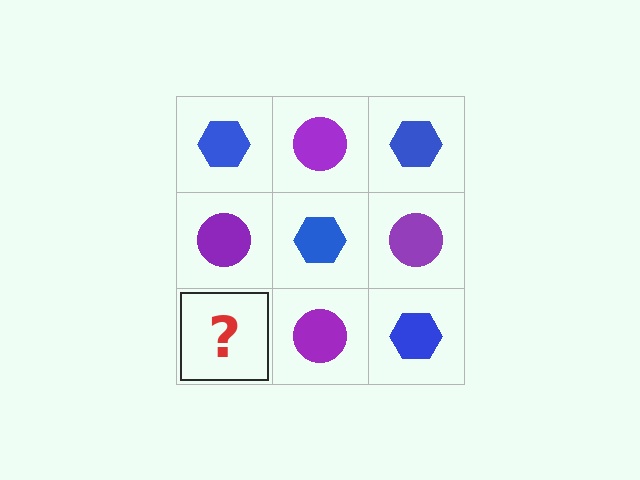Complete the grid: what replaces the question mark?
The question mark should be replaced with a blue hexagon.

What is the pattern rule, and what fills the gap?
The rule is that it alternates blue hexagon and purple circle in a checkerboard pattern. The gap should be filled with a blue hexagon.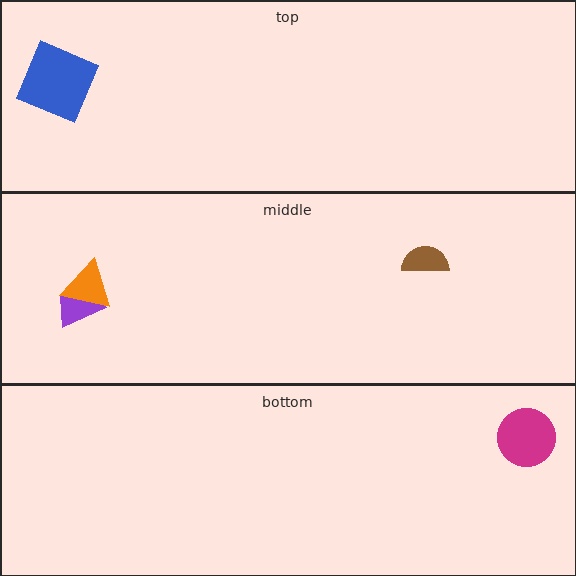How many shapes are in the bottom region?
1.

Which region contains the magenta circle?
The bottom region.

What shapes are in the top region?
The blue square.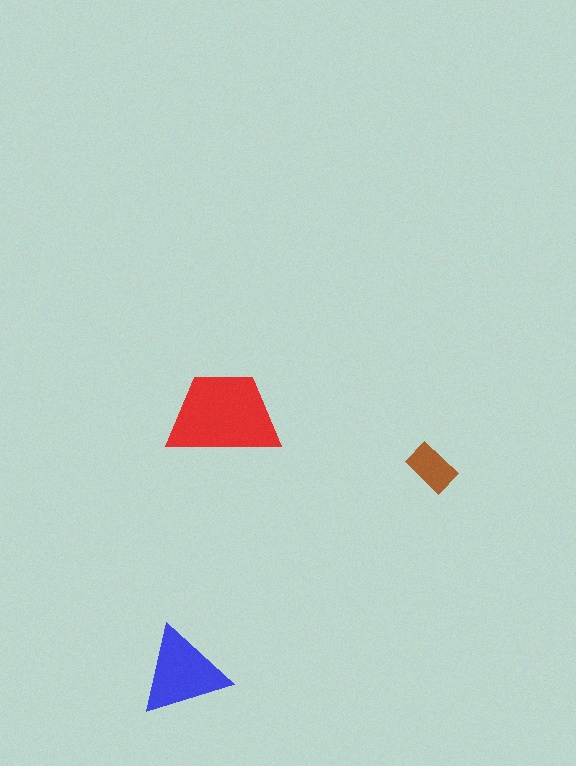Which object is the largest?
The red trapezoid.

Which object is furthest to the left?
The blue triangle is leftmost.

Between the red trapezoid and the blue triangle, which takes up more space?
The red trapezoid.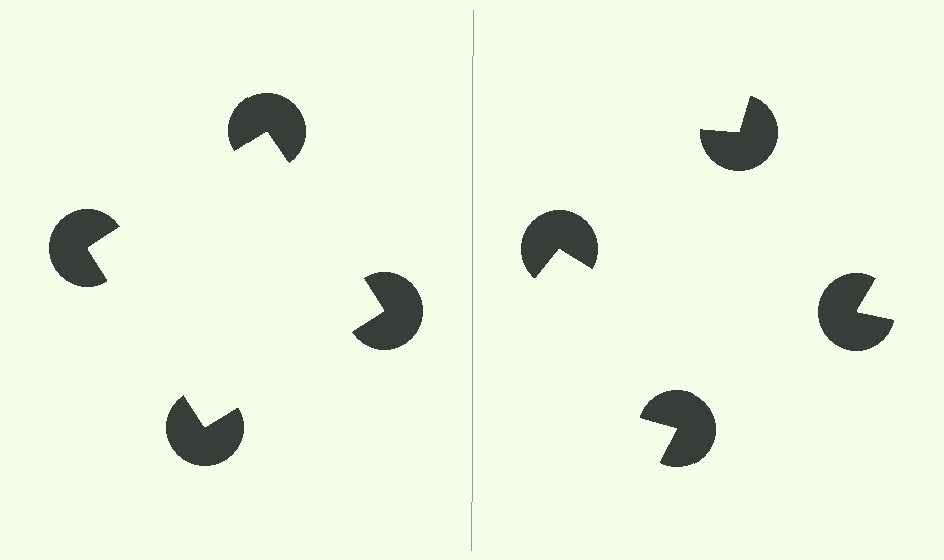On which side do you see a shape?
An illusory square appears on the left side. On the right side the wedge cuts are rotated, so no coherent shape forms.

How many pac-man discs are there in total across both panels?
8 — 4 on each side.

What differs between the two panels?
The pac-man discs are positioned identically on both sides; only the wedge orientations differ. On the left they align to a square; on the right they are misaligned.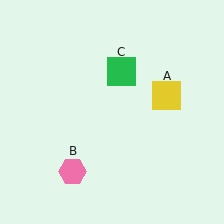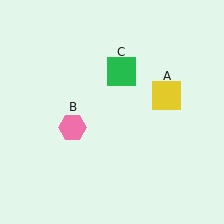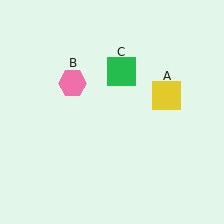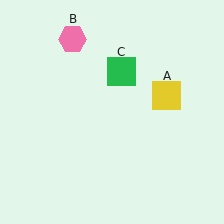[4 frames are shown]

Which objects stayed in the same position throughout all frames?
Yellow square (object A) and green square (object C) remained stationary.